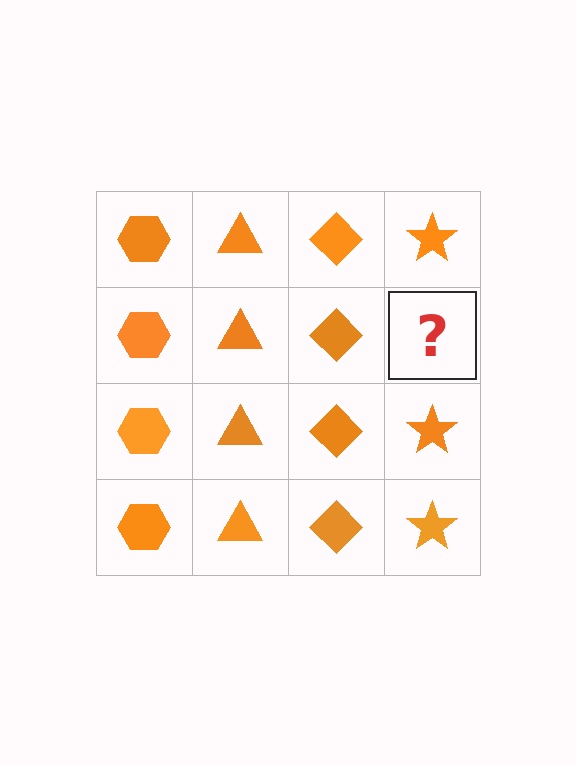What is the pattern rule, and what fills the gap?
The rule is that each column has a consistent shape. The gap should be filled with an orange star.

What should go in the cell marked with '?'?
The missing cell should contain an orange star.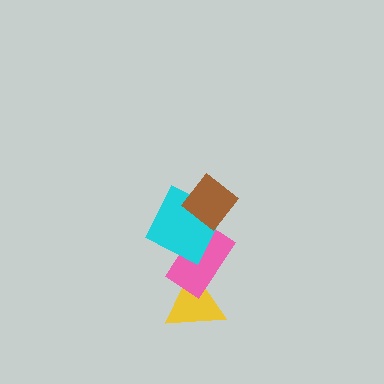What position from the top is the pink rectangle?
The pink rectangle is 3rd from the top.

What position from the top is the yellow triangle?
The yellow triangle is 4th from the top.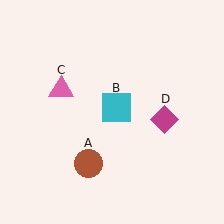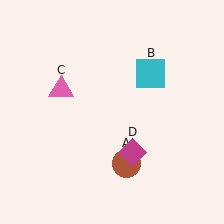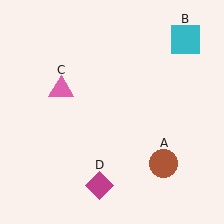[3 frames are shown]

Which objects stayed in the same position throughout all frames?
Pink triangle (object C) remained stationary.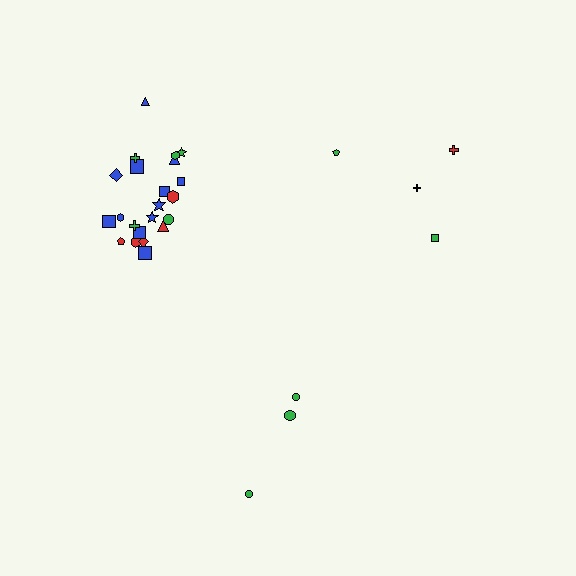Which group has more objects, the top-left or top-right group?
The top-left group.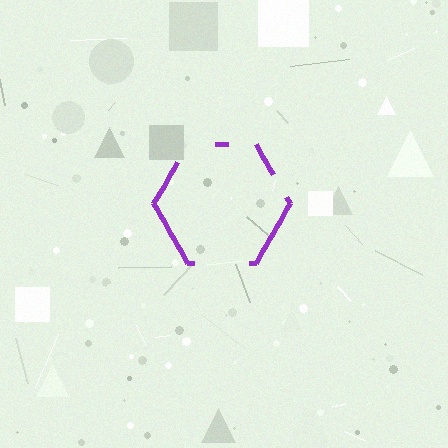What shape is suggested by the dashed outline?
The dashed outline suggests a hexagon.